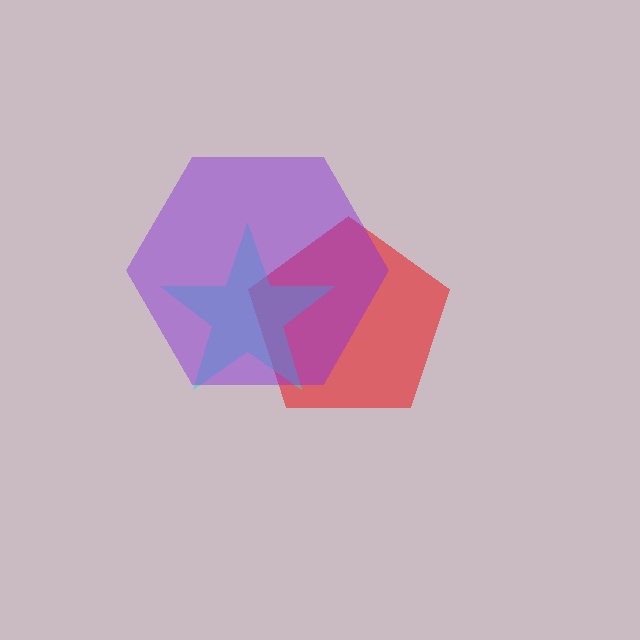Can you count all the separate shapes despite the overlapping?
Yes, there are 3 separate shapes.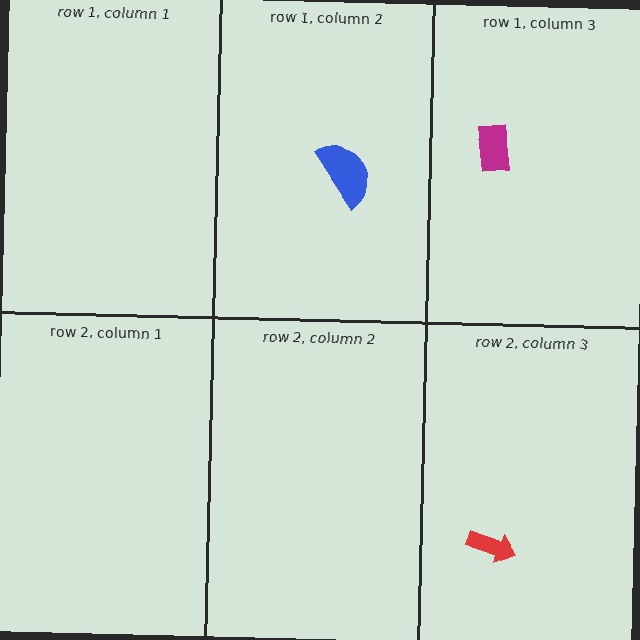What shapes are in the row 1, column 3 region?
The magenta rectangle.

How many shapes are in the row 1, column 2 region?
1.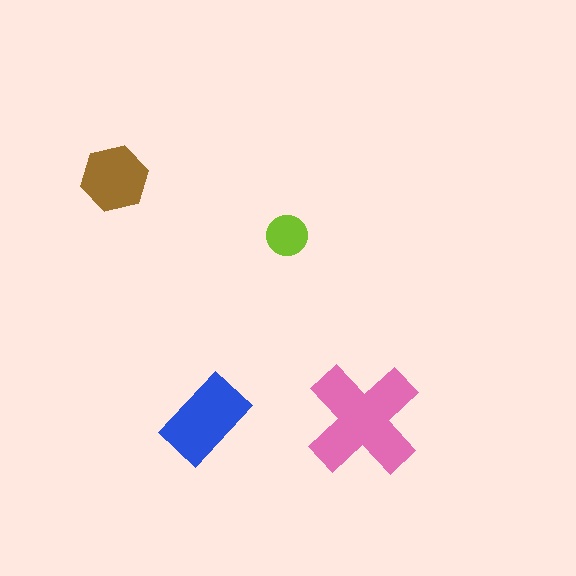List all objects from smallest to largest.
The lime circle, the brown hexagon, the blue rectangle, the pink cross.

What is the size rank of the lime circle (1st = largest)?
4th.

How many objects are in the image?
There are 4 objects in the image.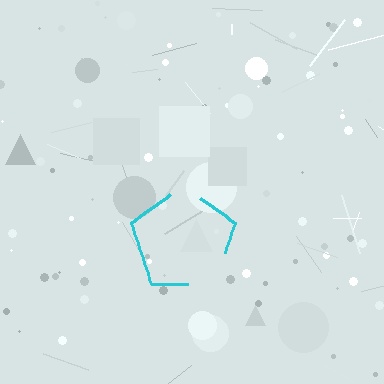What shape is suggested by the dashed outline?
The dashed outline suggests a pentagon.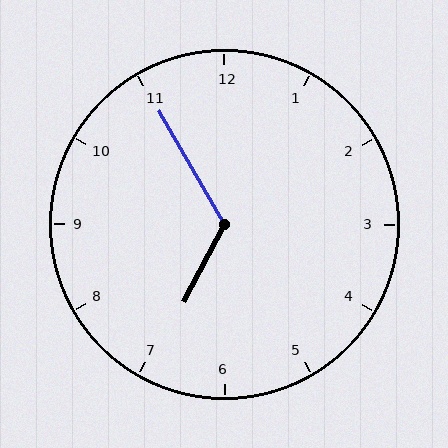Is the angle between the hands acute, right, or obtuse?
It is obtuse.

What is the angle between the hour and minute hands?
Approximately 122 degrees.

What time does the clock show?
6:55.